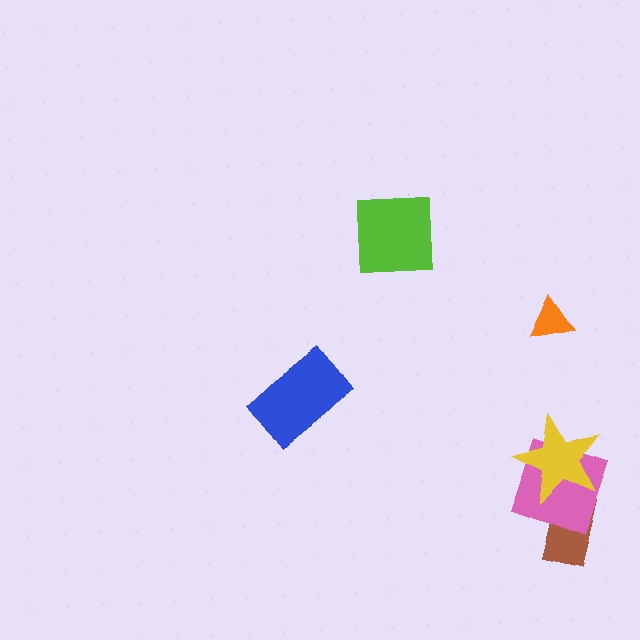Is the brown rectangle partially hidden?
Yes, it is partially covered by another shape.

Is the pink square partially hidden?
Yes, it is partially covered by another shape.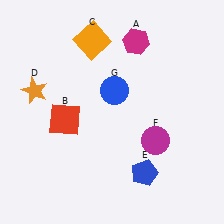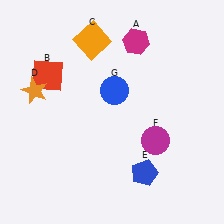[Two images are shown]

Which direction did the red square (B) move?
The red square (B) moved up.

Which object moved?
The red square (B) moved up.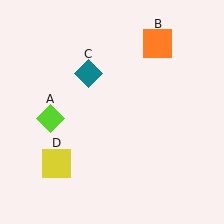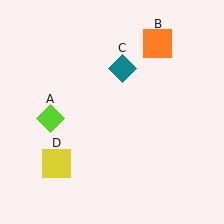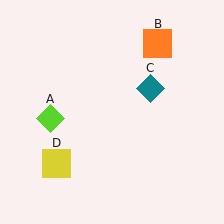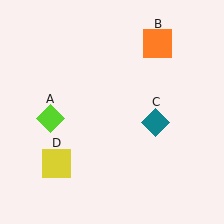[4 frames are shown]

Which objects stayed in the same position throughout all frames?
Lime diamond (object A) and orange square (object B) and yellow square (object D) remained stationary.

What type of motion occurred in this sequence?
The teal diamond (object C) rotated clockwise around the center of the scene.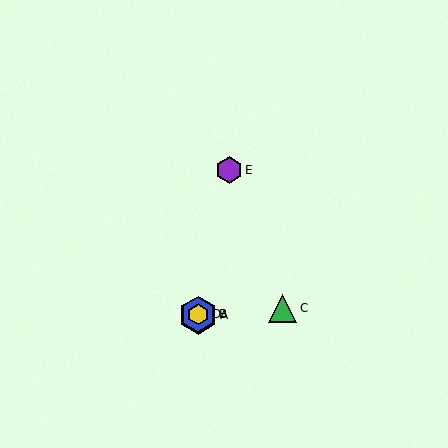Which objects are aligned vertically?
Objects A, B, D are aligned vertically.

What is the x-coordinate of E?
Object E is at x≈229.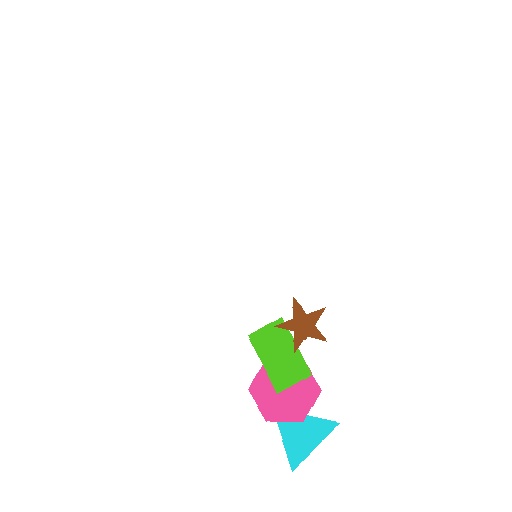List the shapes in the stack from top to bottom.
From top to bottom: the brown star, the lime rectangle, the pink hexagon, the cyan triangle.